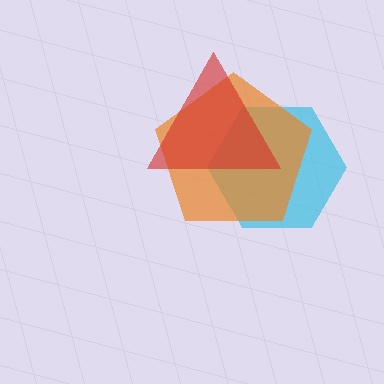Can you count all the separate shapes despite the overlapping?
Yes, there are 3 separate shapes.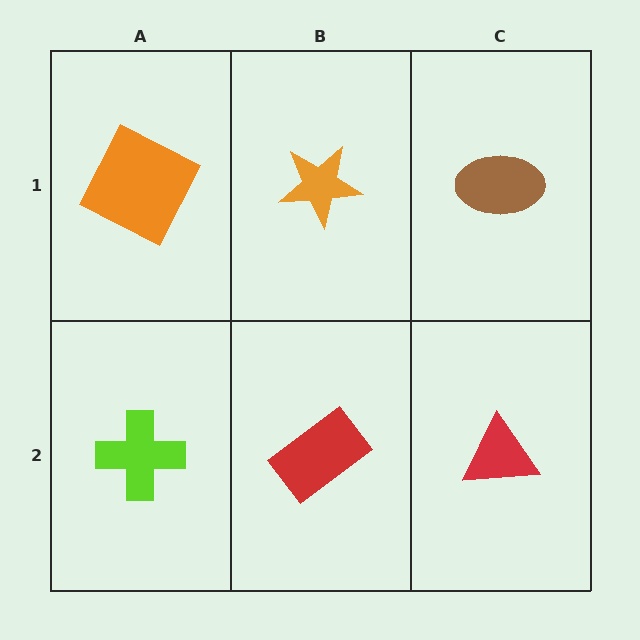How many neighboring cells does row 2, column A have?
2.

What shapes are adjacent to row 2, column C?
A brown ellipse (row 1, column C), a red rectangle (row 2, column B).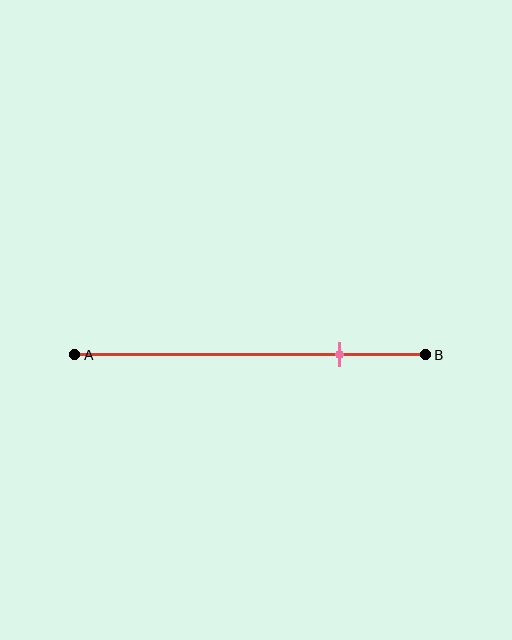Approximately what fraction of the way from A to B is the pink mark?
The pink mark is approximately 75% of the way from A to B.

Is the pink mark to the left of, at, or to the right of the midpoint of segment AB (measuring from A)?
The pink mark is to the right of the midpoint of segment AB.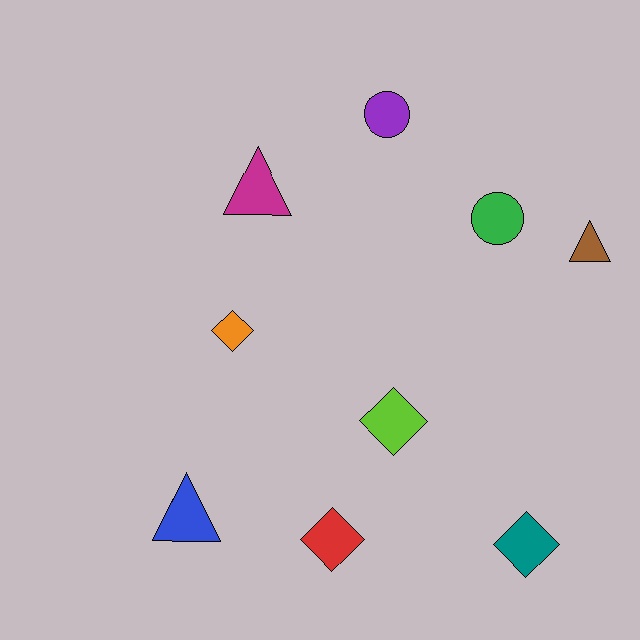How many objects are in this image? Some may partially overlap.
There are 9 objects.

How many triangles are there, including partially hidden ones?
There are 3 triangles.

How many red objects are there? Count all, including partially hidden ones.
There is 1 red object.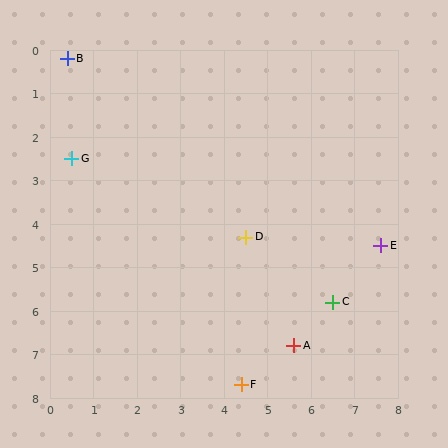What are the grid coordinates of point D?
Point D is at approximately (4.5, 4.3).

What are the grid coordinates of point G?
Point G is at approximately (0.5, 2.5).